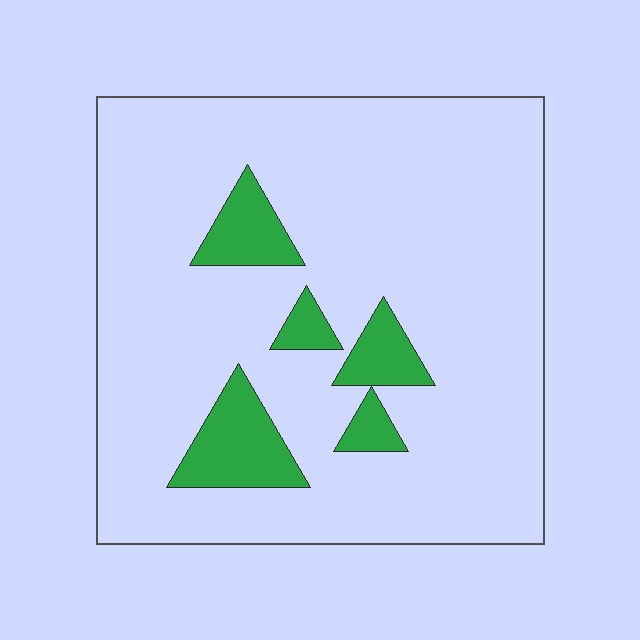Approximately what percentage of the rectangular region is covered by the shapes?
Approximately 10%.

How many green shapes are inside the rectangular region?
5.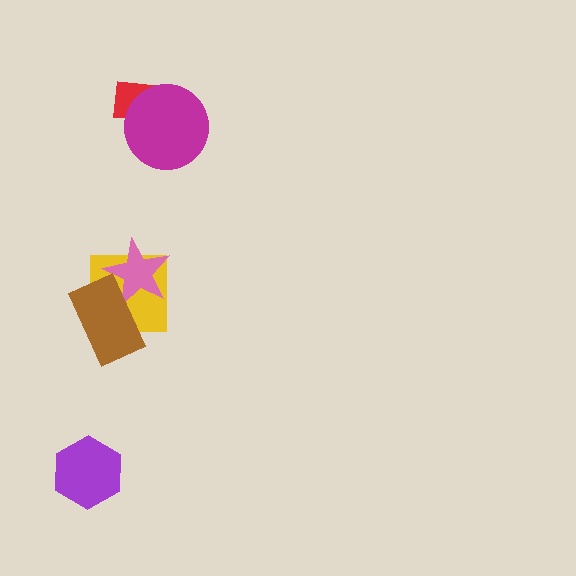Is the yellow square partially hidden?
Yes, it is partially covered by another shape.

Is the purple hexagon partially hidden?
No, no other shape covers it.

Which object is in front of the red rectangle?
The magenta circle is in front of the red rectangle.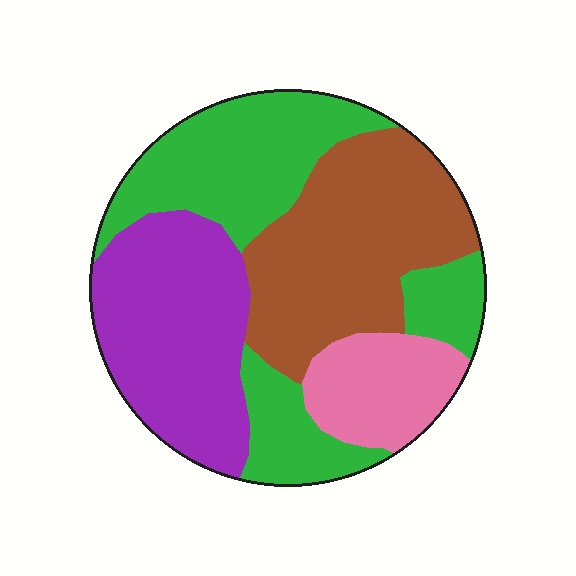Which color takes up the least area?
Pink, at roughly 10%.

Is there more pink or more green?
Green.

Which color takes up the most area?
Green, at roughly 35%.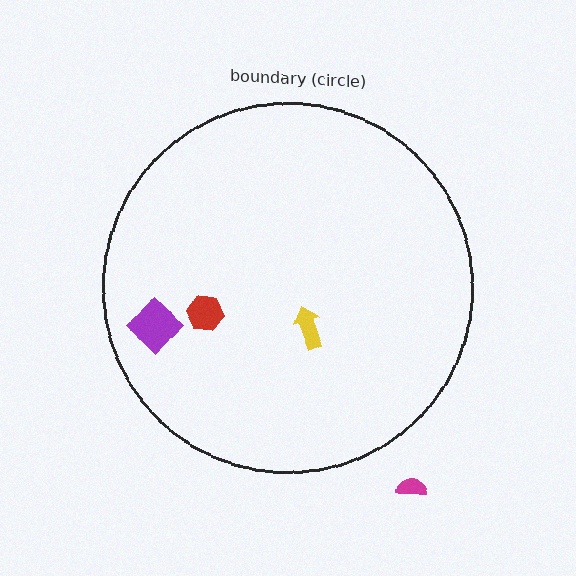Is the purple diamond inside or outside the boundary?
Inside.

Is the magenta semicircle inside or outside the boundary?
Outside.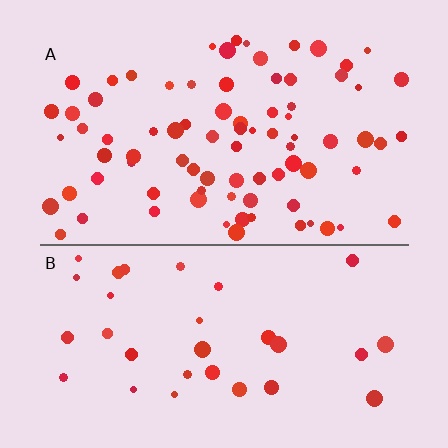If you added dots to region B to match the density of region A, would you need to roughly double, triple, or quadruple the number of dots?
Approximately triple.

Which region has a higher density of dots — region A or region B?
A (the top).